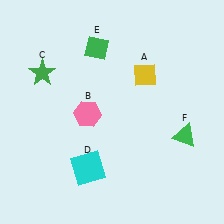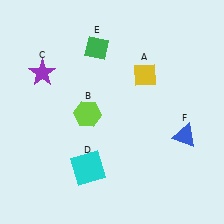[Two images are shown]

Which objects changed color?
B changed from pink to lime. C changed from green to purple. F changed from green to blue.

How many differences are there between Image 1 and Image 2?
There are 3 differences between the two images.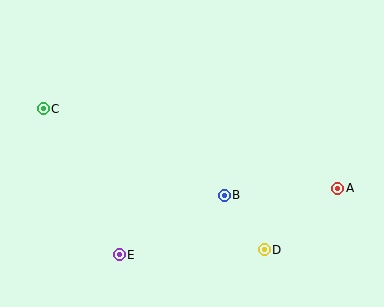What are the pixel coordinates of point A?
Point A is at (338, 188).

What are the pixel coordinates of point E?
Point E is at (119, 255).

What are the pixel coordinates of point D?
Point D is at (264, 250).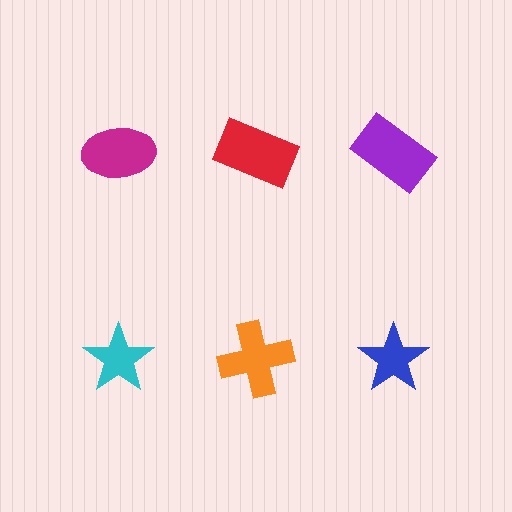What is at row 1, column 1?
A magenta ellipse.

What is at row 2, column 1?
A cyan star.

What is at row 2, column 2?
An orange cross.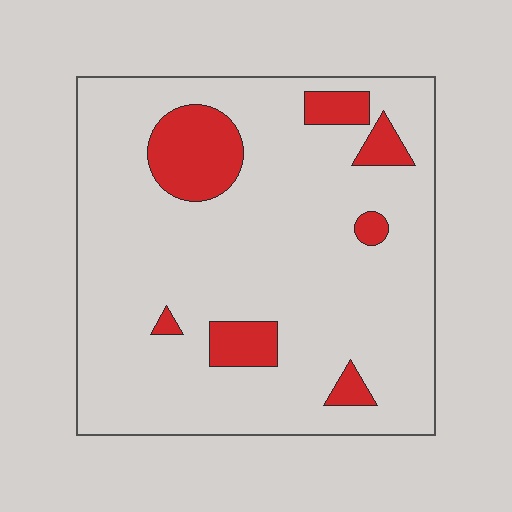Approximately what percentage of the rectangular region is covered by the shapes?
Approximately 15%.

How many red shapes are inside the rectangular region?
7.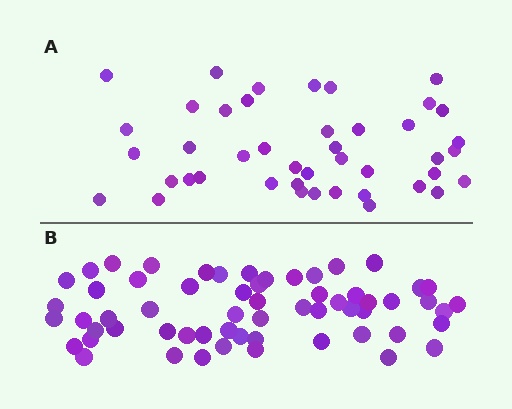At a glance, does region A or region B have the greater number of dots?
Region B (the bottom region) has more dots.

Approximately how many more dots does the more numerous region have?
Region B has approximately 15 more dots than region A.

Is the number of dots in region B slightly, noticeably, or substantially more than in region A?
Region B has noticeably more, but not dramatically so. The ratio is roughly 1.4 to 1.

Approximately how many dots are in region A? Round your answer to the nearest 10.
About 40 dots. (The exact count is 43, which rounds to 40.)